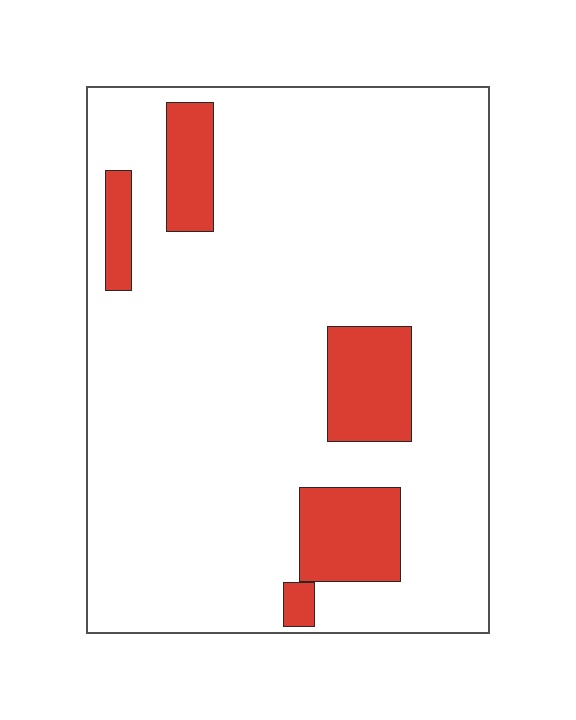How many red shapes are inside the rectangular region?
5.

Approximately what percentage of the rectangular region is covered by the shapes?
Approximately 15%.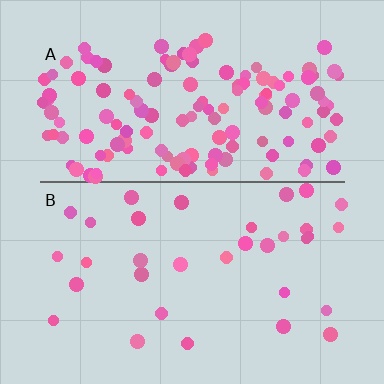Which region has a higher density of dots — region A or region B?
A (the top).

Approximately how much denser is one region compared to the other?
Approximately 4.0× — region A over region B.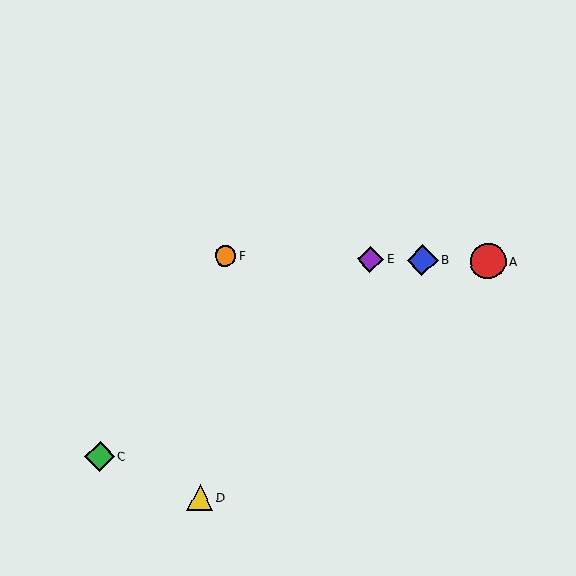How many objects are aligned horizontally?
4 objects (A, B, E, F) are aligned horizontally.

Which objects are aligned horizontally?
Objects A, B, E, F are aligned horizontally.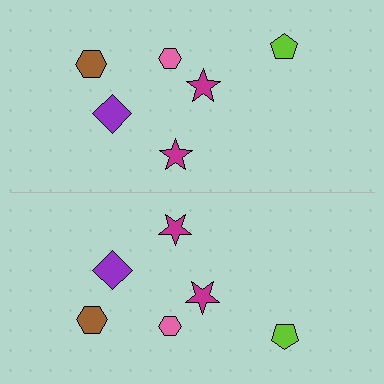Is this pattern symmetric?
Yes, this pattern has bilateral (reflection) symmetry.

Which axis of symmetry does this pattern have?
The pattern has a horizontal axis of symmetry running through the center of the image.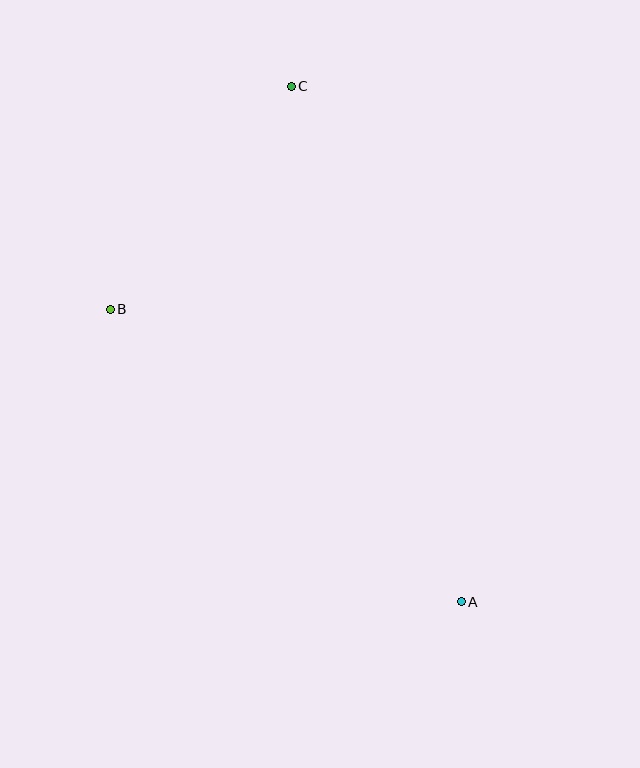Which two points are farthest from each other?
Points A and C are farthest from each other.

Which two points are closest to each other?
Points B and C are closest to each other.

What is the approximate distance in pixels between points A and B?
The distance between A and B is approximately 457 pixels.